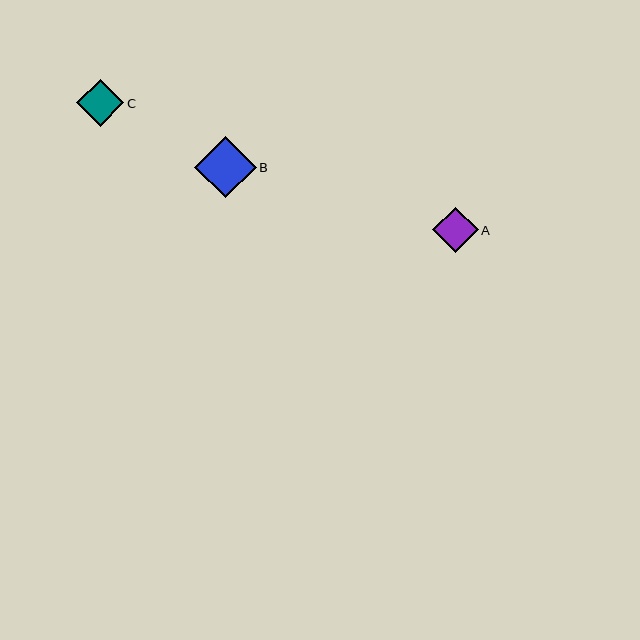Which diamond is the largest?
Diamond B is the largest with a size of approximately 62 pixels.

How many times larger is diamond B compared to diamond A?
Diamond B is approximately 1.4 times the size of diamond A.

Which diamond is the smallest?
Diamond A is the smallest with a size of approximately 46 pixels.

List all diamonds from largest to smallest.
From largest to smallest: B, C, A.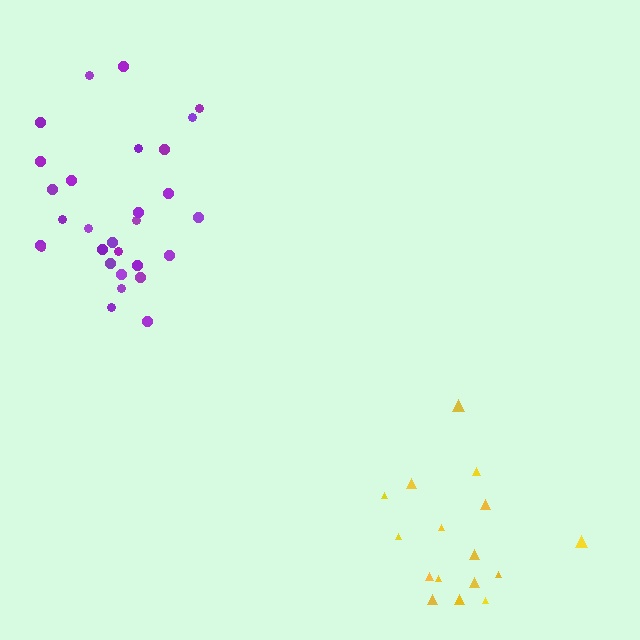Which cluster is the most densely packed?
Yellow.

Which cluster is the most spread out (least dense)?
Purple.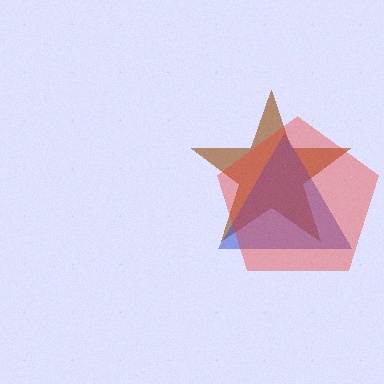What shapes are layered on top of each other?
The layered shapes are: a brown star, a blue triangle, a red pentagon.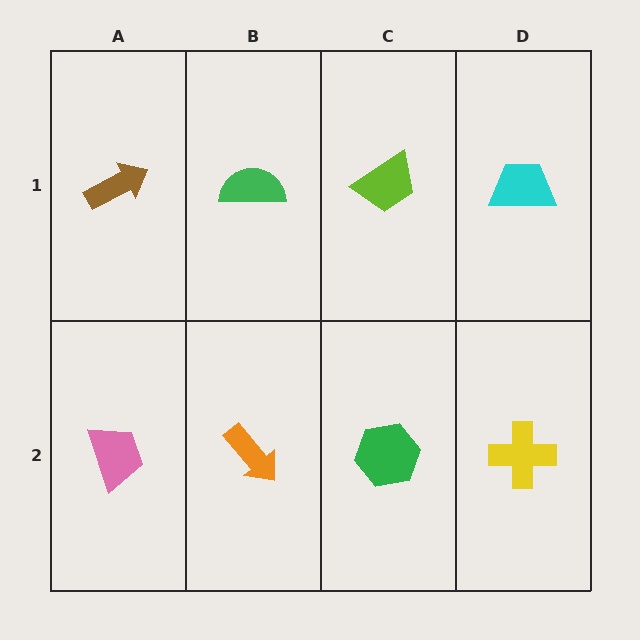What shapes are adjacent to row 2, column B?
A green semicircle (row 1, column B), a pink trapezoid (row 2, column A), a green hexagon (row 2, column C).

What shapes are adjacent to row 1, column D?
A yellow cross (row 2, column D), a lime trapezoid (row 1, column C).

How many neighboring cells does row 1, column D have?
2.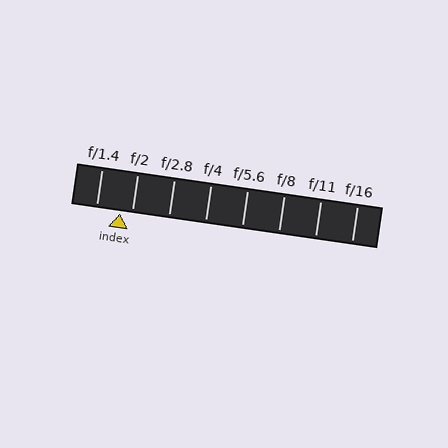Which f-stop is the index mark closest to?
The index mark is closest to f/2.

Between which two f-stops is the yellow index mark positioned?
The index mark is between f/1.4 and f/2.